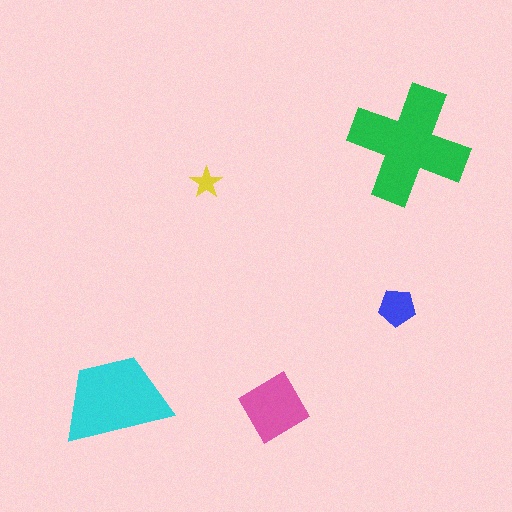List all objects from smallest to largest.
The yellow star, the blue pentagon, the pink diamond, the cyan trapezoid, the green cross.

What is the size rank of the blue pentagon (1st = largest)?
4th.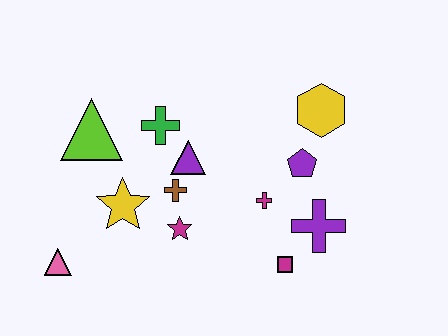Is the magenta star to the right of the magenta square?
No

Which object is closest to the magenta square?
The purple cross is closest to the magenta square.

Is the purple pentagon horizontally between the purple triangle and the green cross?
No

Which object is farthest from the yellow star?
The yellow hexagon is farthest from the yellow star.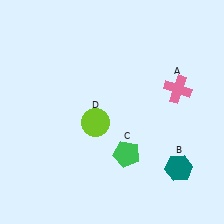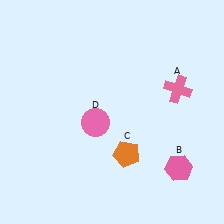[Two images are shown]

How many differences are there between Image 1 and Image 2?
There are 3 differences between the two images.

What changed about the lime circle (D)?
In Image 1, D is lime. In Image 2, it changed to pink.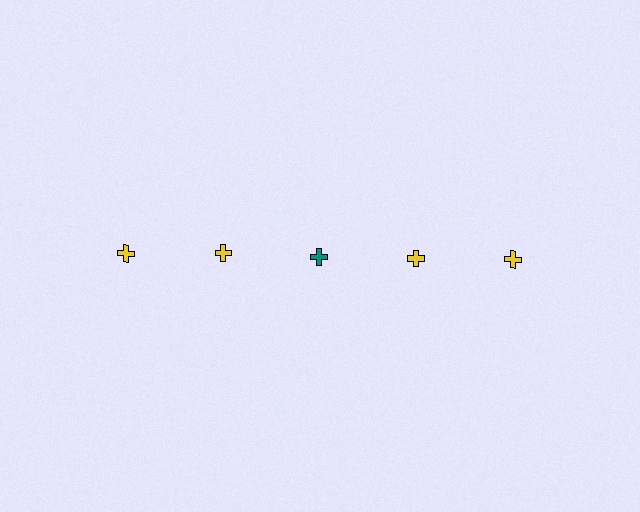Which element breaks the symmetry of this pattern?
The teal cross in the top row, center column breaks the symmetry. All other shapes are yellow crosses.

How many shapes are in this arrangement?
There are 5 shapes arranged in a grid pattern.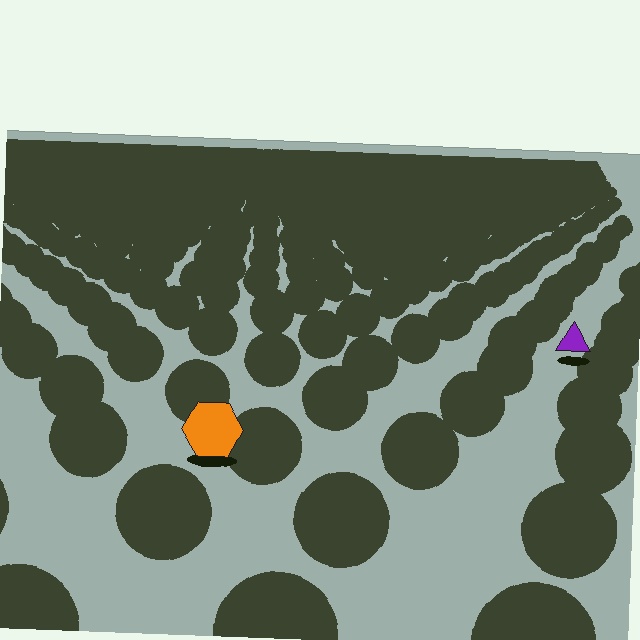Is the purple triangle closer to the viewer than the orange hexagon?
No. The orange hexagon is closer — you can tell from the texture gradient: the ground texture is coarser near it.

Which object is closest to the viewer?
The orange hexagon is closest. The texture marks near it are larger and more spread out.